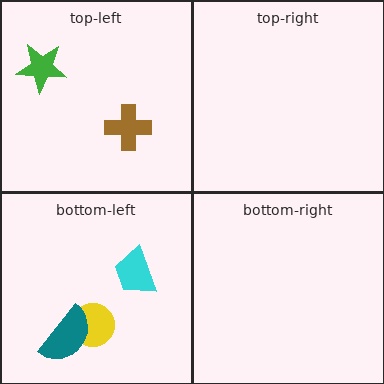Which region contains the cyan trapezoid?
The bottom-left region.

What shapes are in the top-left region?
The green star, the brown cross.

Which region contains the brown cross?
The top-left region.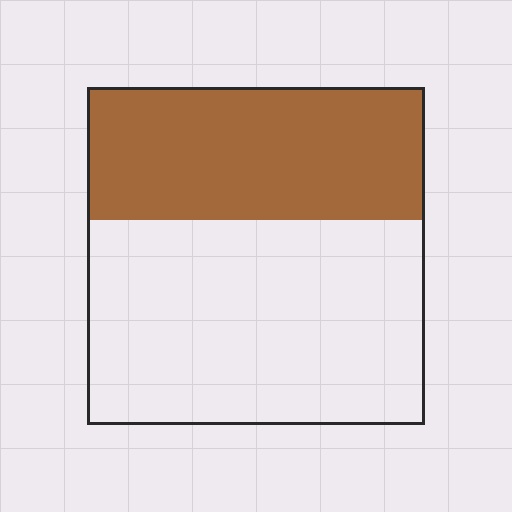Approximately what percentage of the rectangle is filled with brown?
Approximately 40%.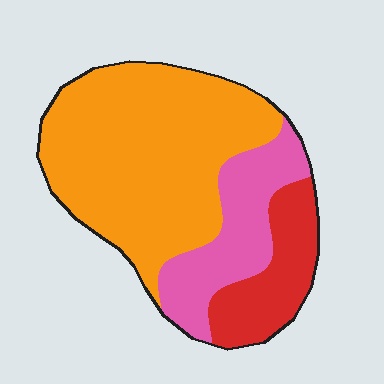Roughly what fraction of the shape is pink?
Pink takes up about one quarter (1/4) of the shape.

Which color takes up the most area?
Orange, at roughly 60%.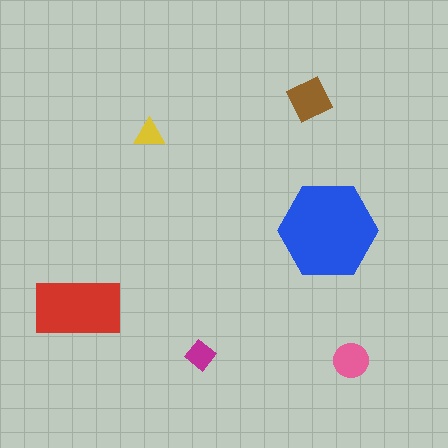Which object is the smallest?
The yellow triangle.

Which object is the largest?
The blue hexagon.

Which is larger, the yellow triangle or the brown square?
The brown square.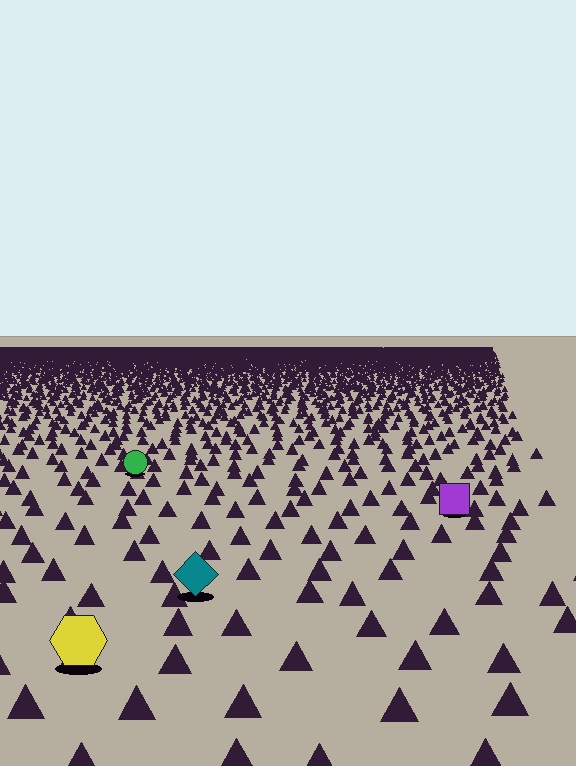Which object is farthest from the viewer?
The green circle is farthest from the viewer. It appears smaller and the ground texture around it is denser.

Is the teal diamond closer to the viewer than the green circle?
Yes. The teal diamond is closer — you can tell from the texture gradient: the ground texture is coarser near it.